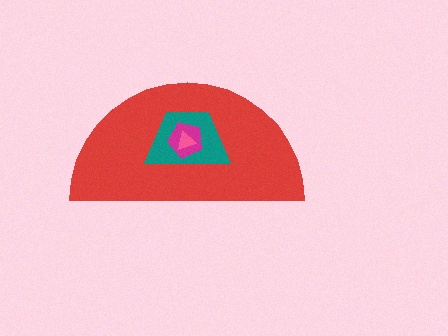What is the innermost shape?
The pink triangle.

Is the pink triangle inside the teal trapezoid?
Yes.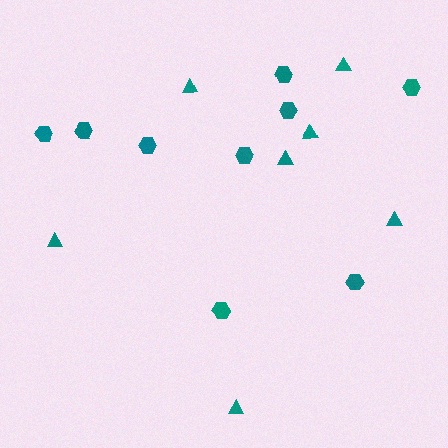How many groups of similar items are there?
There are 2 groups: one group of triangles (7) and one group of hexagons (9).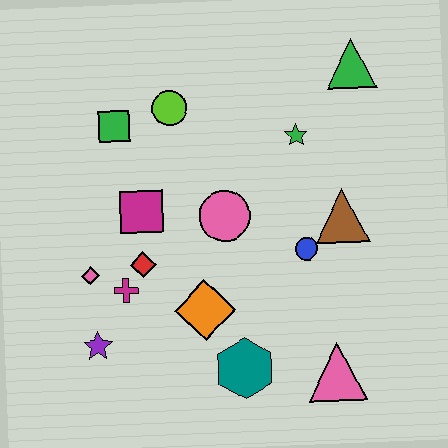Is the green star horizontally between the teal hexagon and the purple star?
No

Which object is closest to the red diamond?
The magenta cross is closest to the red diamond.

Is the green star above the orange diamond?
Yes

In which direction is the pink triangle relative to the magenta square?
The pink triangle is to the right of the magenta square.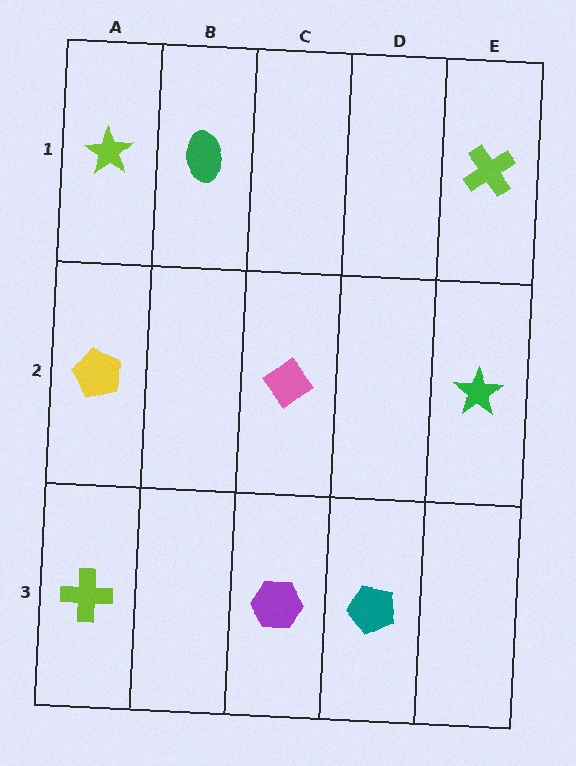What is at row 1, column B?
A green ellipse.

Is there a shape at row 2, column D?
No, that cell is empty.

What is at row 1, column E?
A lime cross.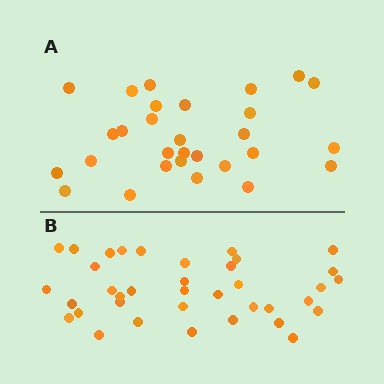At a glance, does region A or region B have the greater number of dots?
Region B (the bottom region) has more dots.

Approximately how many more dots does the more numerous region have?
Region B has roughly 8 or so more dots than region A.